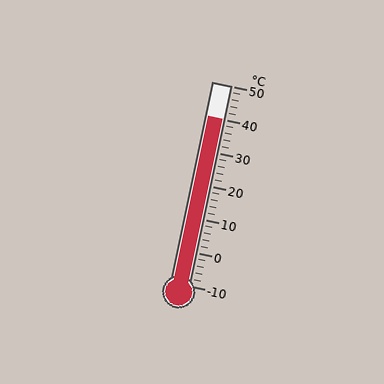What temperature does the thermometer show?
The thermometer shows approximately 40°C.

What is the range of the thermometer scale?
The thermometer scale ranges from -10°C to 50°C.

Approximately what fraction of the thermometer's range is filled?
The thermometer is filled to approximately 85% of its range.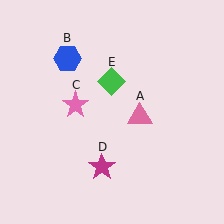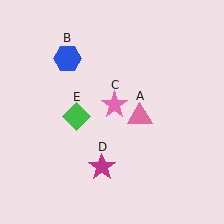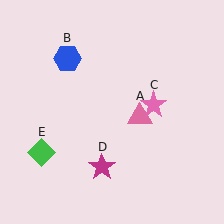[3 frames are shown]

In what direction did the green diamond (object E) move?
The green diamond (object E) moved down and to the left.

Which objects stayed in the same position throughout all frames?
Pink triangle (object A) and blue hexagon (object B) and magenta star (object D) remained stationary.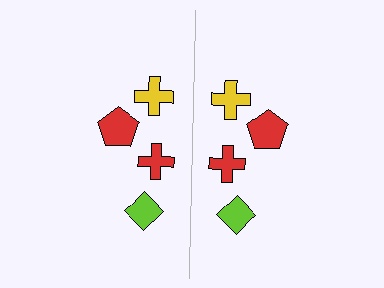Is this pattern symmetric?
Yes, this pattern has bilateral (reflection) symmetry.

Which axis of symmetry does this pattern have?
The pattern has a vertical axis of symmetry running through the center of the image.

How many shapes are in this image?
There are 8 shapes in this image.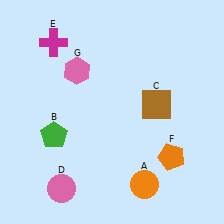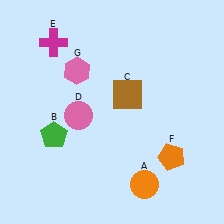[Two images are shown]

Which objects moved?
The objects that moved are: the brown square (C), the pink circle (D).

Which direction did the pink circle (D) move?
The pink circle (D) moved up.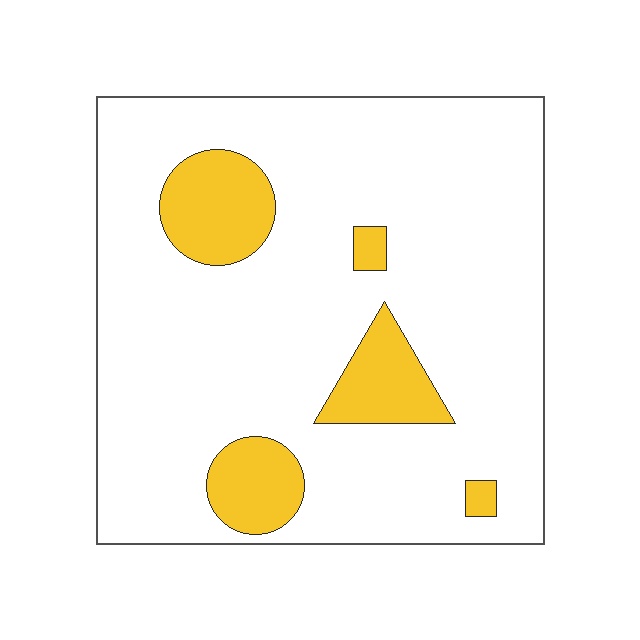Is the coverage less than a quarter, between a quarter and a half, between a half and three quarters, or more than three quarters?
Less than a quarter.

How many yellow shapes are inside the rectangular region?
5.